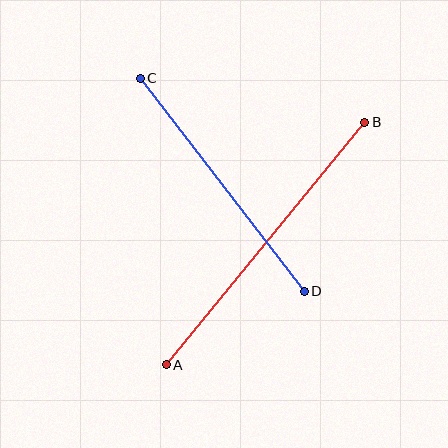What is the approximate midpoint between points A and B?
The midpoint is at approximately (265, 244) pixels.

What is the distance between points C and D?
The distance is approximately 269 pixels.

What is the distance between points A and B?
The distance is approximately 313 pixels.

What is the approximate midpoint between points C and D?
The midpoint is at approximately (222, 185) pixels.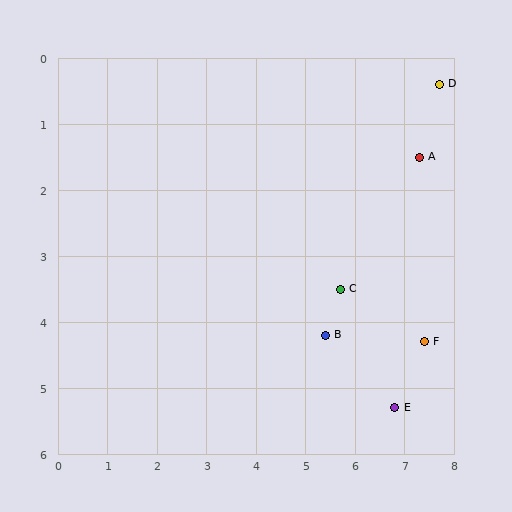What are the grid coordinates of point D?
Point D is at approximately (7.7, 0.4).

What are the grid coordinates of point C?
Point C is at approximately (5.7, 3.5).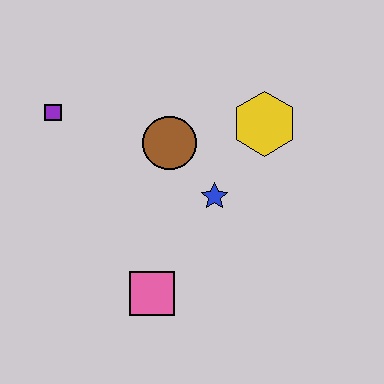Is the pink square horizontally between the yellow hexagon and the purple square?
Yes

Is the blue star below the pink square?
No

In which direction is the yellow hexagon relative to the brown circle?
The yellow hexagon is to the right of the brown circle.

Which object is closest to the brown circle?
The blue star is closest to the brown circle.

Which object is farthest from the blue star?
The purple square is farthest from the blue star.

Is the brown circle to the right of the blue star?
No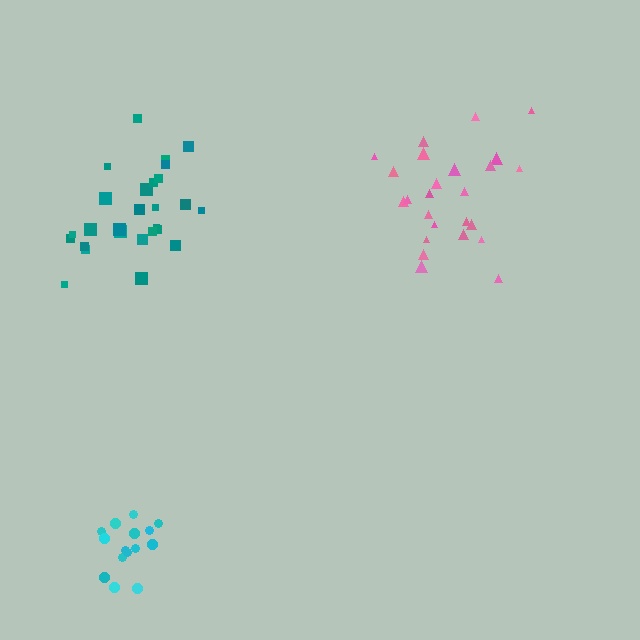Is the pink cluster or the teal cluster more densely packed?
Teal.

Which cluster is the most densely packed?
Teal.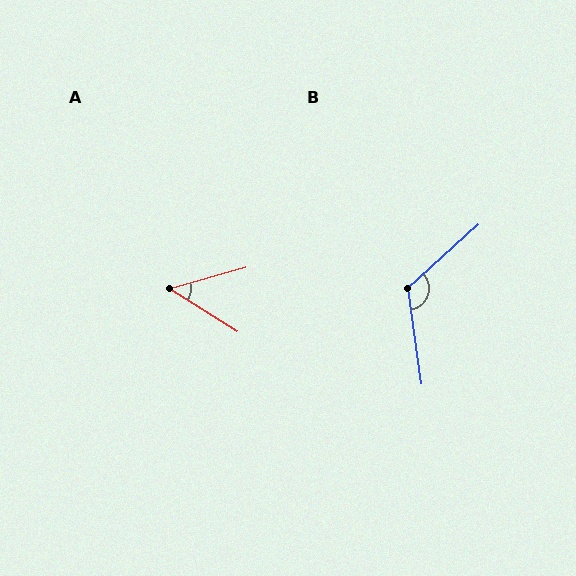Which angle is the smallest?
A, at approximately 47 degrees.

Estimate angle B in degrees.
Approximately 124 degrees.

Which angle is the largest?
B, at approximately 124 degrees.